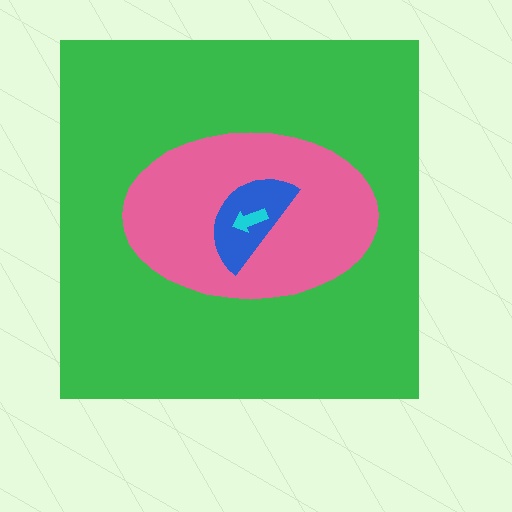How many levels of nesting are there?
4.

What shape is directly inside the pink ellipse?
The blue semicircle.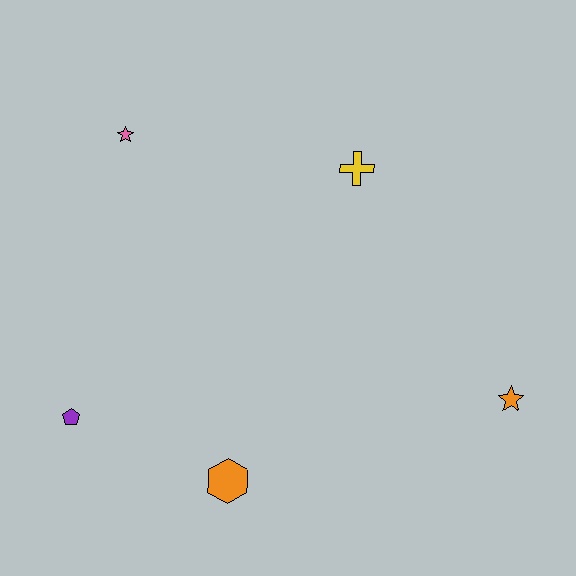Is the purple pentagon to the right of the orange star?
No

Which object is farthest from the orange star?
The pink star is farthest from the orange star.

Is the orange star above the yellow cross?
No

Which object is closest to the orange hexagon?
The purple pentagon is closest to the orange hexagon.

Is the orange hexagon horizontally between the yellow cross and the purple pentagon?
Yes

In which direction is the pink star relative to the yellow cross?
The pink star is to the left of the yellow cross.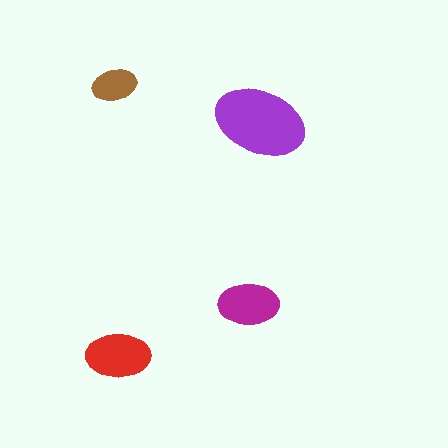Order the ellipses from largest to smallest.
the purple one, the red one, the magenta one, the brown one.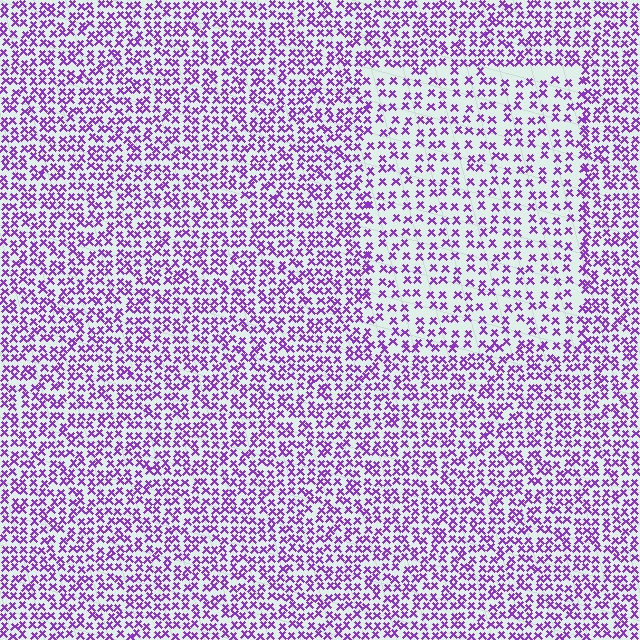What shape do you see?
I see a rectangle.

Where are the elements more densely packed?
The elements are more densely packed outside the rectangle boundary.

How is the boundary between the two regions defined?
The boundary is defined by a change in element density (approximately 1.7x ratio). All elements are the same color, size, and shape.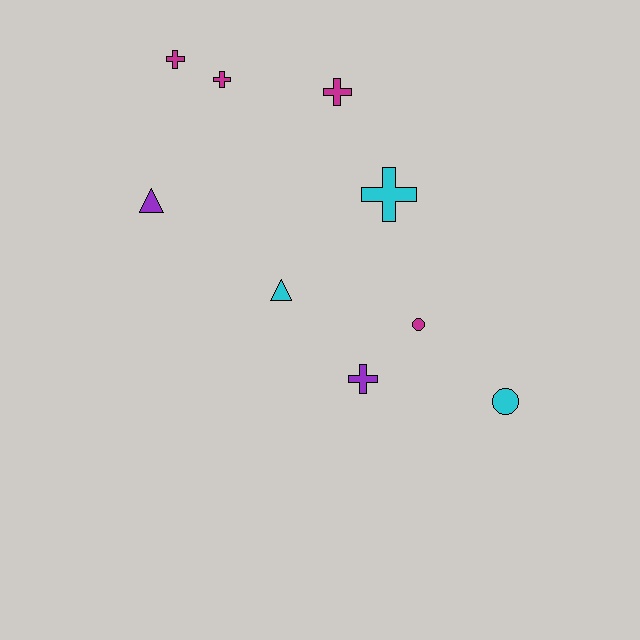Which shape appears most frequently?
Cross, with 5 objects.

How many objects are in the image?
There are 9 objects.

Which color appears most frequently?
Magenta, with 4 objects.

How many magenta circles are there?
There is 1 magenta circle.